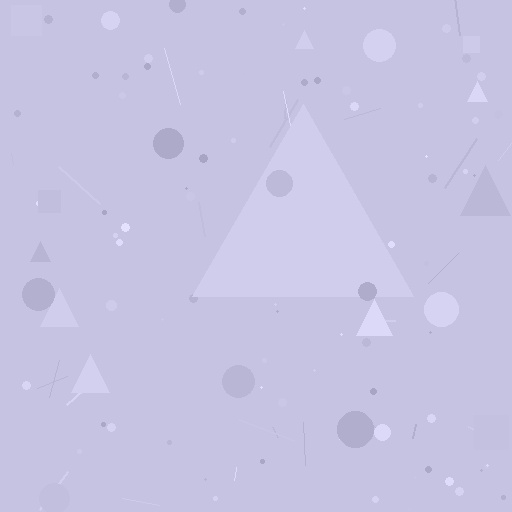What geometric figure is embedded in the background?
A triangle is embedded in the background.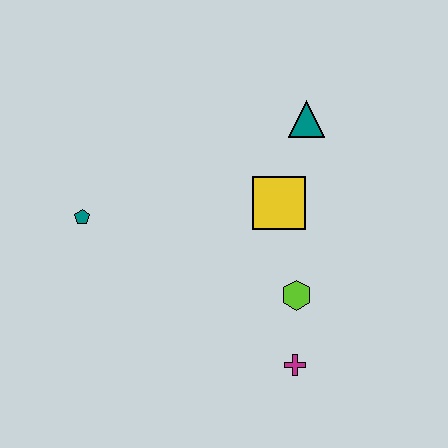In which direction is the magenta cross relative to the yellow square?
The magenta cross is below the yellow square.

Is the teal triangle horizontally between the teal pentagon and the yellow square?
No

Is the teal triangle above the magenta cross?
Yes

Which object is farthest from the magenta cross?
The teal pentagon is farthest from the magenta cross.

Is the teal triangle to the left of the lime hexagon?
No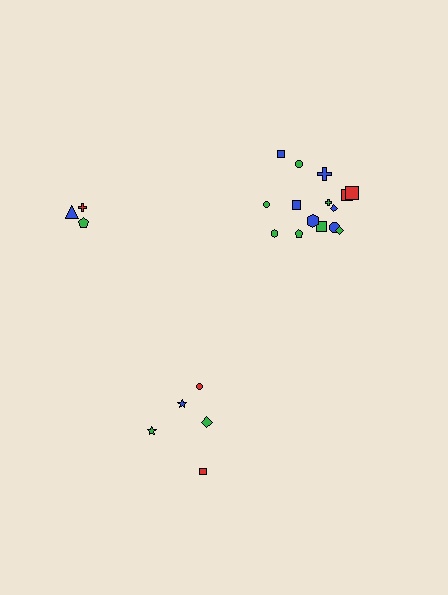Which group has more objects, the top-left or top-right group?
The top-right group.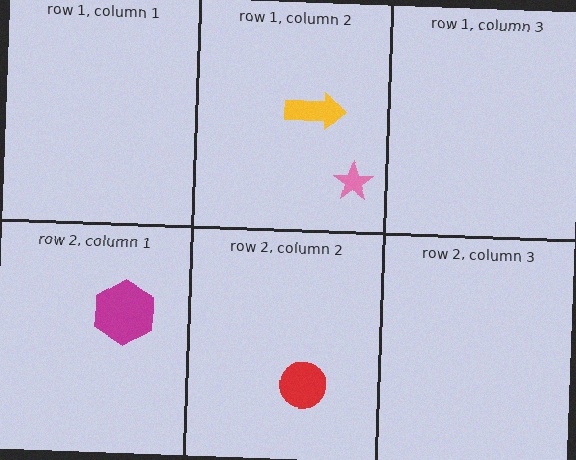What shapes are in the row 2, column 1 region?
The magenta hexagon.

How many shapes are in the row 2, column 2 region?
1.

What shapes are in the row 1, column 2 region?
The yellow arrow, the pink star.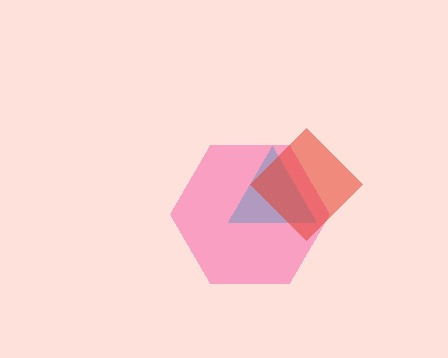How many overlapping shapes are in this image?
There are 3 overlapping shapes in the image.